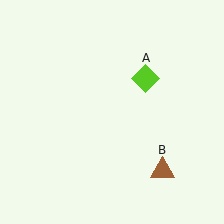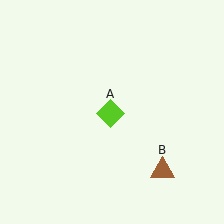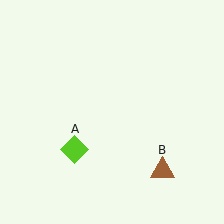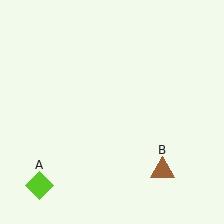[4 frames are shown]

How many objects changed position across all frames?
1 object changed position: lime diamond (object A).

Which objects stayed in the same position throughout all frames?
Brown triangle (object B) remained stationary.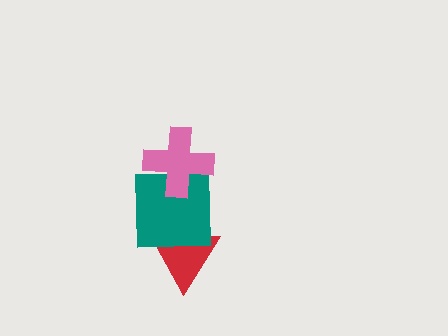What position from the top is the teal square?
The teal square is 2nd from the top.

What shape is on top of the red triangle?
The teal square is on top of the red triangle.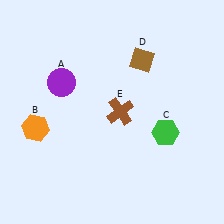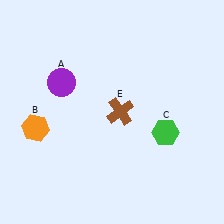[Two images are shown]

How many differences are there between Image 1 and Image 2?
There is 1 difference between the two images.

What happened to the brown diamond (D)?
The brown diamond (D) was removed in Image 2. It was in the top-right area of Image 1.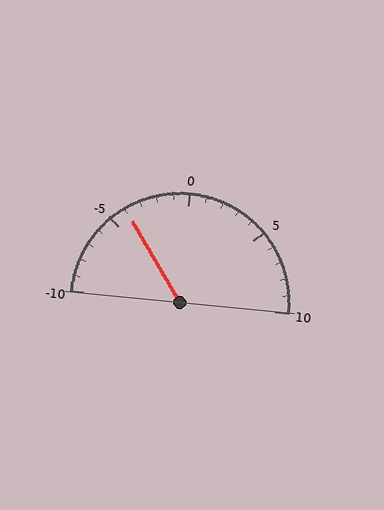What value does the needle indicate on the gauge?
The needle indicates approximately -4.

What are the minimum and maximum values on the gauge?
The gauge ranges from -10 to 10.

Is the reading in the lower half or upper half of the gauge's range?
The reading is in the lower half of the range (-10 to 10).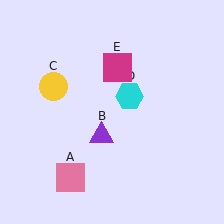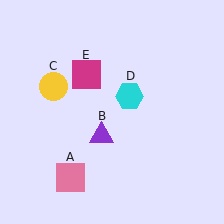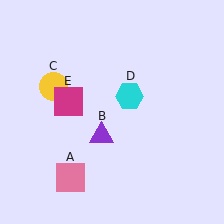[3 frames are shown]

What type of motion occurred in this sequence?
The magenta square (object E) rotated counterclockwise around the center of the scene.